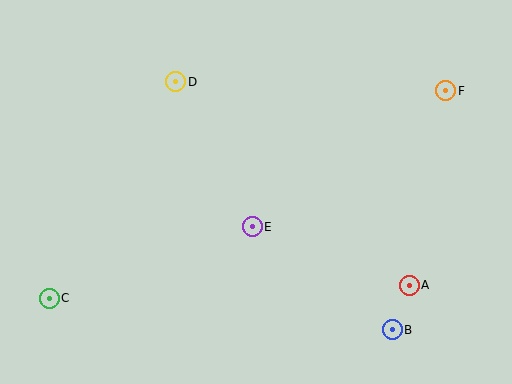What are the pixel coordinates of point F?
Point F is at (446, 91).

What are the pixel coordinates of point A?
Point A is at (409, 285).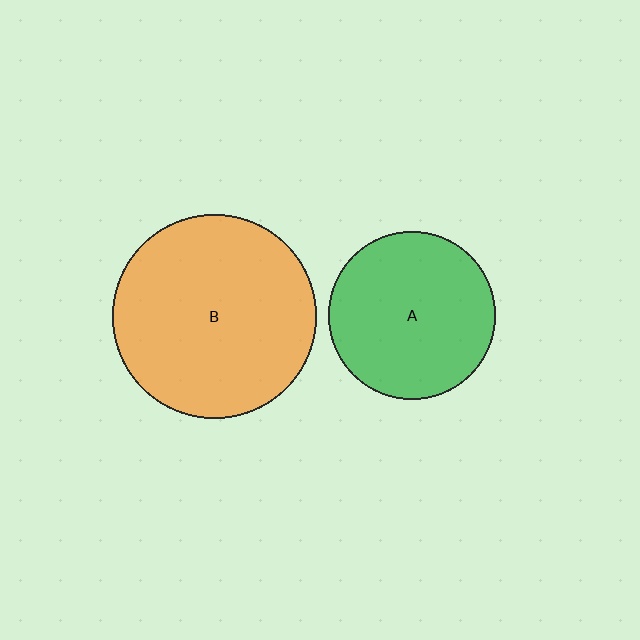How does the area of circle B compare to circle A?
Approximately 1.5 times.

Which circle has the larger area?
Circle B (orange).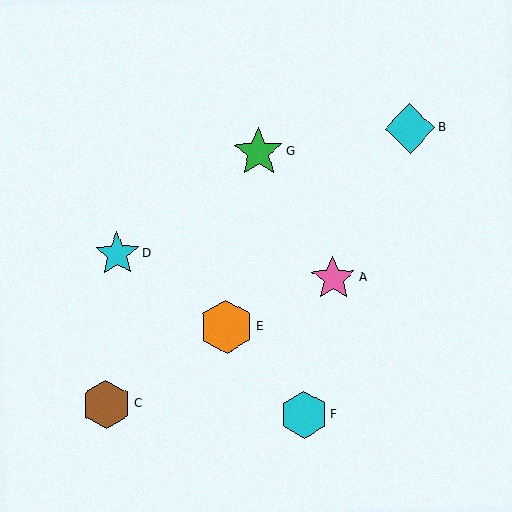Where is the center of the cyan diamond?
The center of the cyan diamond is at (410, 128).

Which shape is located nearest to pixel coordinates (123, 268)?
The cyan star (labeled D) at (117, 254) is nearest to that location.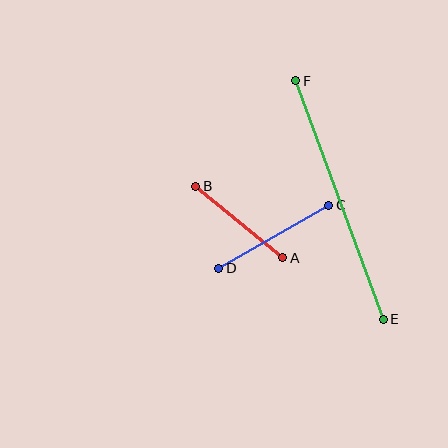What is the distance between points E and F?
The distance is approximately 254 pixels.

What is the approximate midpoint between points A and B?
The midpoint is at approximately (239, 222) pixels.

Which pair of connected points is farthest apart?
Points E and F are farthest apart.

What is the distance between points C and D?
The distance is approximately 126 pixels.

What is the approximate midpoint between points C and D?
The midpoint is at approximately (274, 237) pixels.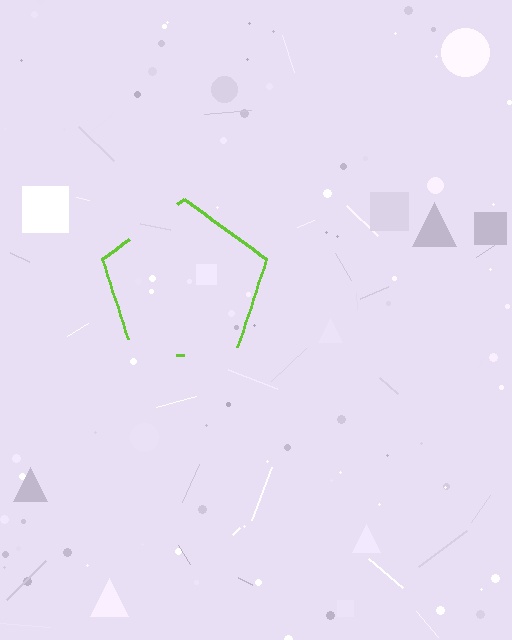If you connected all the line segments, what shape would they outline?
They would outline a pentagon.